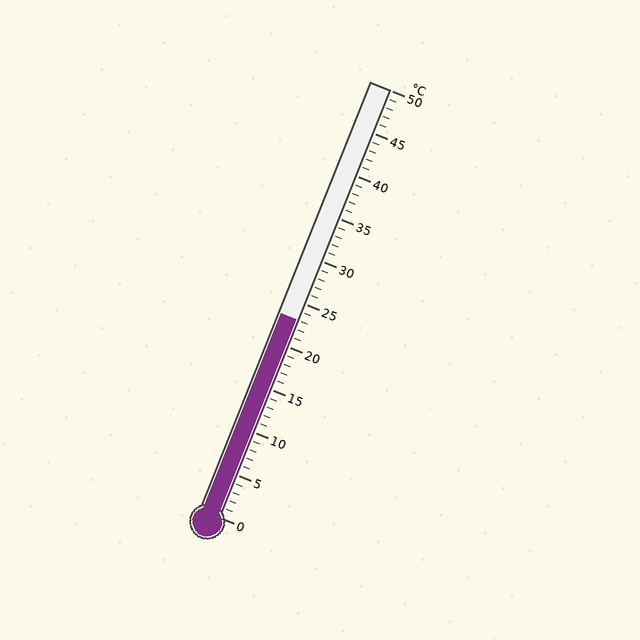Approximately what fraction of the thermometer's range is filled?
The thermometer is filled to approximately 45% of its range.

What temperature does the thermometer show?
The thermometer shows approximately 23°C.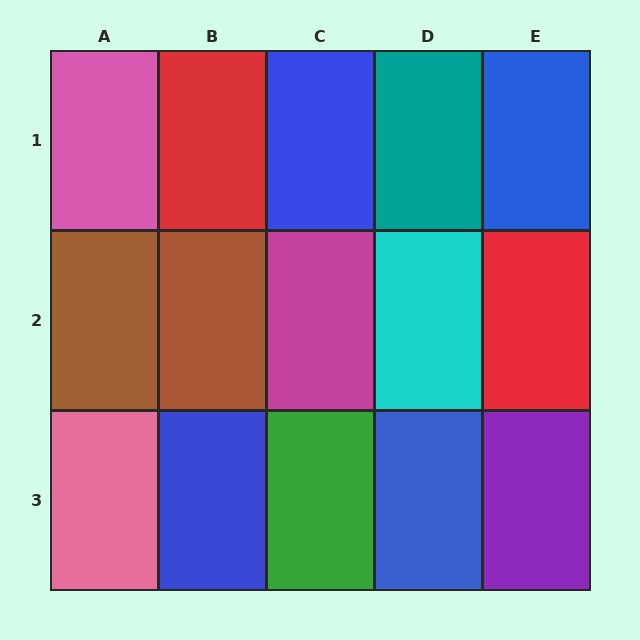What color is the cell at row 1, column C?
Blue.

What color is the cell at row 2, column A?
Brown.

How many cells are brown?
2 cells are brown.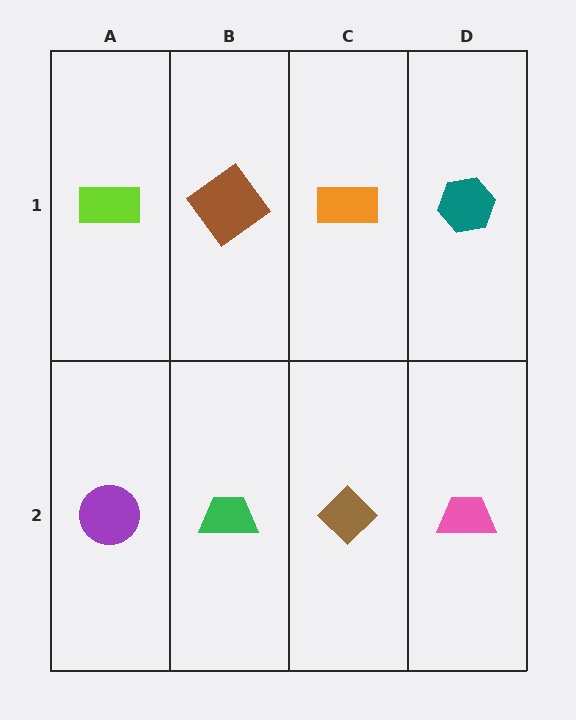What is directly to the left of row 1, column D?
An orange rectangle.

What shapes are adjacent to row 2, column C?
An orange rectangle (row 1, column C), a green trapezoid (row 2, column B), a pink trapezoid (row 2, column D).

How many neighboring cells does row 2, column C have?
3.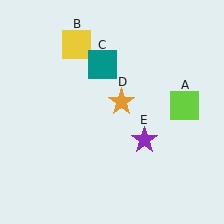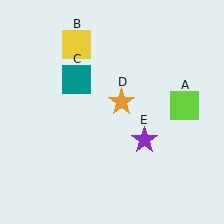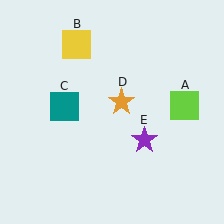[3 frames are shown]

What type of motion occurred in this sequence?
The teal square (object C) rotated counterclockwise around the center of the scene.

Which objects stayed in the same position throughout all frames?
Lime square (object A) and yellow square (object B) and orange star (object D) and purple star (object E) remained stationary.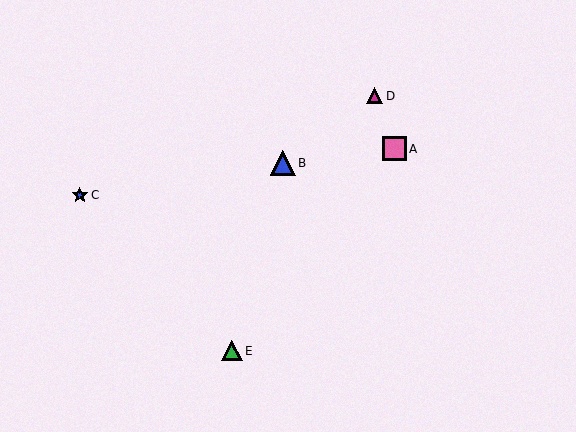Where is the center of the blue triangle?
The center of the blue triangle is at (283, 163).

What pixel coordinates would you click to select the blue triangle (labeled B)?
Click at (283, 163) to select the blue triangle B.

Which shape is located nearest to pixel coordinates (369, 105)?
The magenta triangle (labeled D) at (375, 96) is nearest to that location.